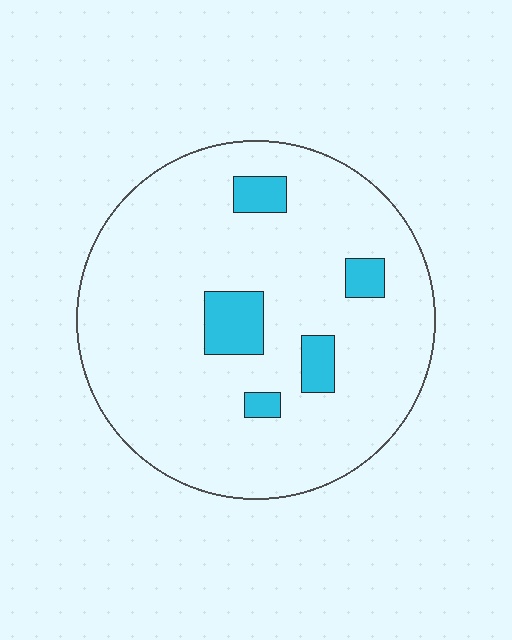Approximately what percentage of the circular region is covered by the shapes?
Approximately 10%.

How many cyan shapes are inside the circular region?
5.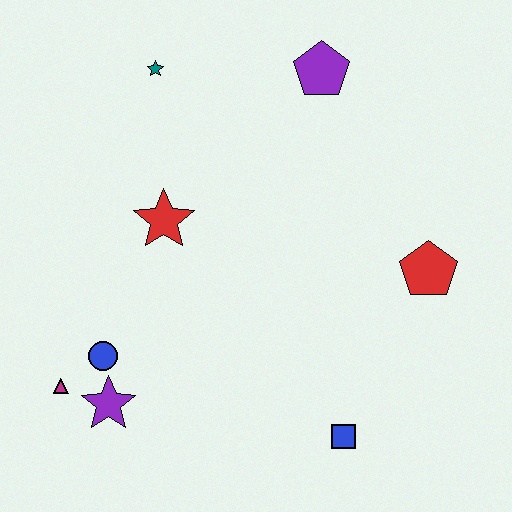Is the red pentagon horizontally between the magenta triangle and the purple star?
No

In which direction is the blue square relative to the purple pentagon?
The blue square is below the purple pentagon.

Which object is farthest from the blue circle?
The purple pentagon is farthest from the blue circle.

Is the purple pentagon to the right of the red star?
Yes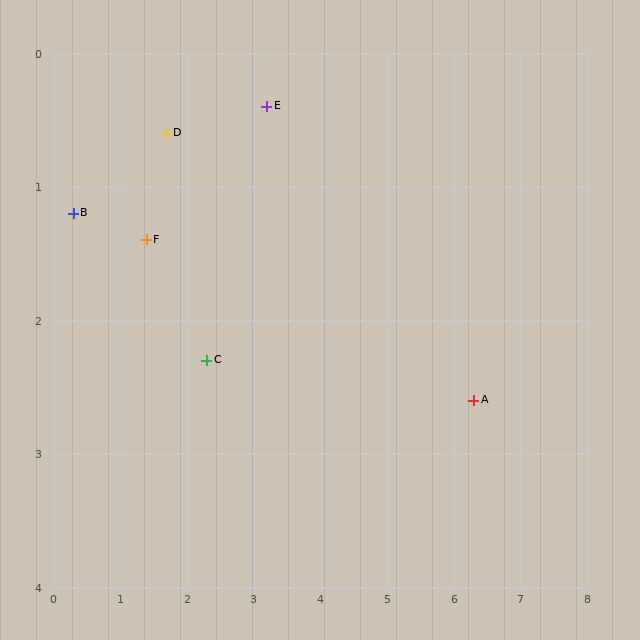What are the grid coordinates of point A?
Point A is at approximately (6.3, 2.6).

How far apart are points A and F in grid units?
Points A and F are about 5.0 grid units apart.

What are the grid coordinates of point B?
Point B is at approximately (0.3, 1.2).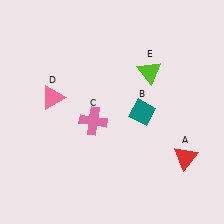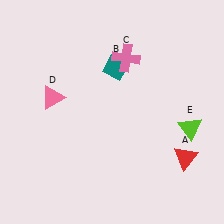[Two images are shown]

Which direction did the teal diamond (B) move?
The teal diamond (B) moved up.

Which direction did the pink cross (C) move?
The pink cross (C) moved up.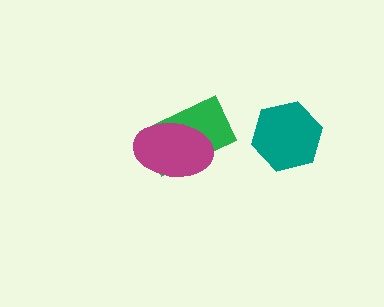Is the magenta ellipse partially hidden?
No, no other shape covers it.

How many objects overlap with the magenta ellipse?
1 object overlaps with the magenta ellipse.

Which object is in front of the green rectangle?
The magenta ellipse is in front of the green rectangle.